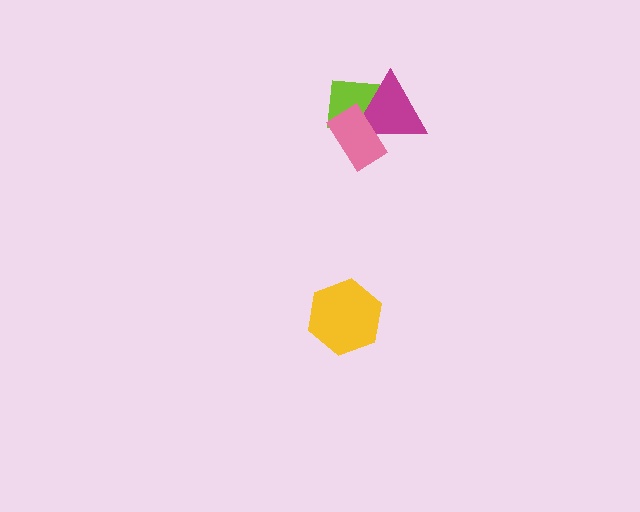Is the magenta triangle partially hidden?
Yes, it is partially covered by another shape.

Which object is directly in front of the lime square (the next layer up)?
The magenta triangle is directly in front of the lime square.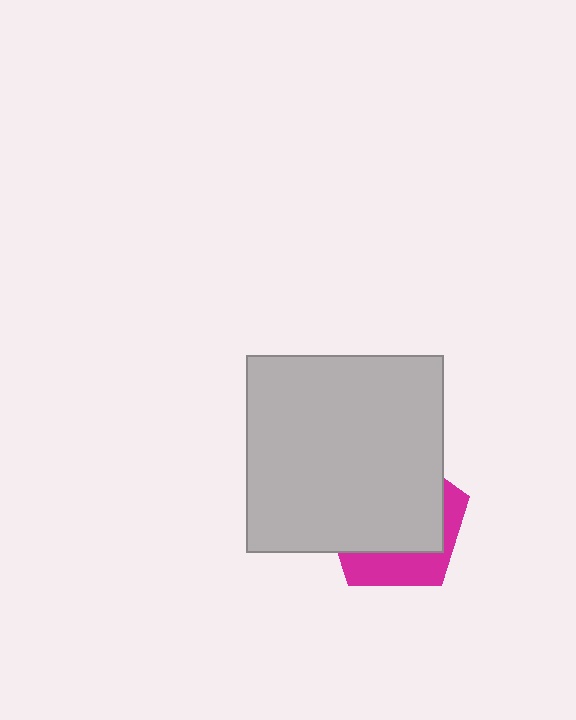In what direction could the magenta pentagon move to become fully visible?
The magenta pentagon could move toward the lower-right. That would shift it out from behind the light gray square entirely.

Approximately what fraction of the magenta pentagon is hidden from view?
Roughly 69% of the magenta pentagon is hidden behind the light gray square.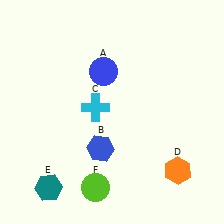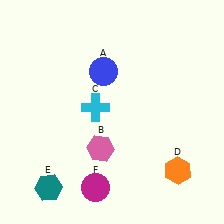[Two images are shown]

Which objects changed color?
B changed from blue to pink. F changed from lime to magenta.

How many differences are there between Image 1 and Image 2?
There are 2 differences between the two images.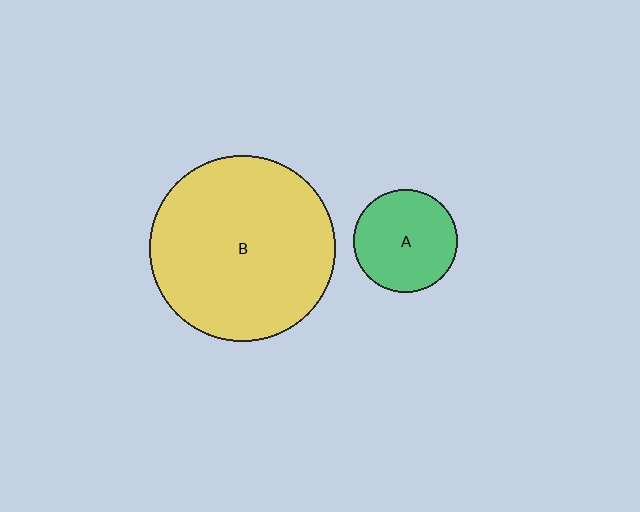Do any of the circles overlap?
No, none of the circles overlap.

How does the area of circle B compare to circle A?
Approximately 3.2 times.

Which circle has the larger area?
Circle B (yellow).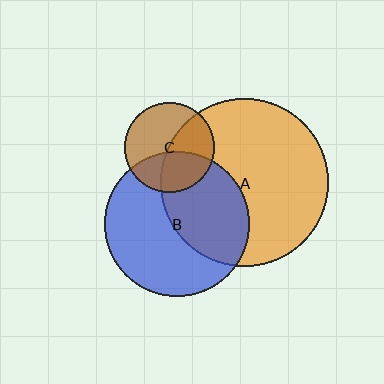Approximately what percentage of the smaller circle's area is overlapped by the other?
Approximately 45%.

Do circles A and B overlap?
Yes.